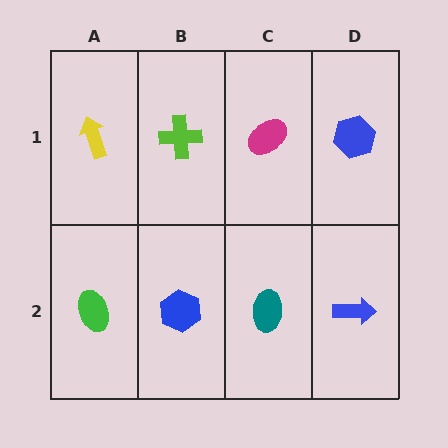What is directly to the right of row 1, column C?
A blue hexagon.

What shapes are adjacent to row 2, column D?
A blue hexagon (row 1, column D), a teal ellipse (row 2, column C).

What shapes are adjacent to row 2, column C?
A magenta ellipse (row 1, column C), a blue hexagon (row 2, column B), a blue arrow (row 2, column D).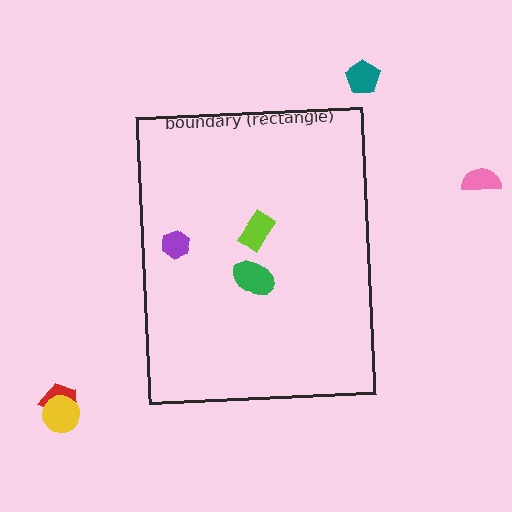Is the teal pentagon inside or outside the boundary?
Outside.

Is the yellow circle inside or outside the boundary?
Outside.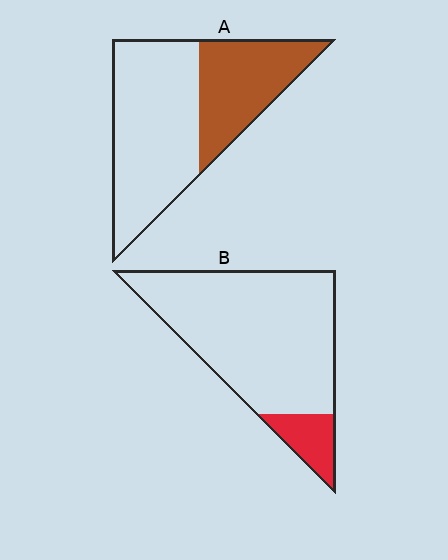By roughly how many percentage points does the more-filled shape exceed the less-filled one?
By roughly 25 percentage points (A over B).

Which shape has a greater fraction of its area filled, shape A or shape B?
Shape A.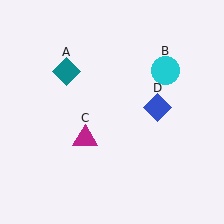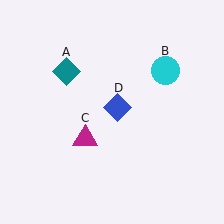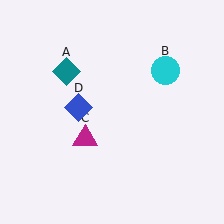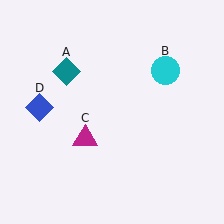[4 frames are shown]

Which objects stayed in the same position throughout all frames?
Teal diamond (object A) and cyan circle (object B) and magenta triangle (object C) remained stationary.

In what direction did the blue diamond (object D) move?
The blue diamond (object D) moved left.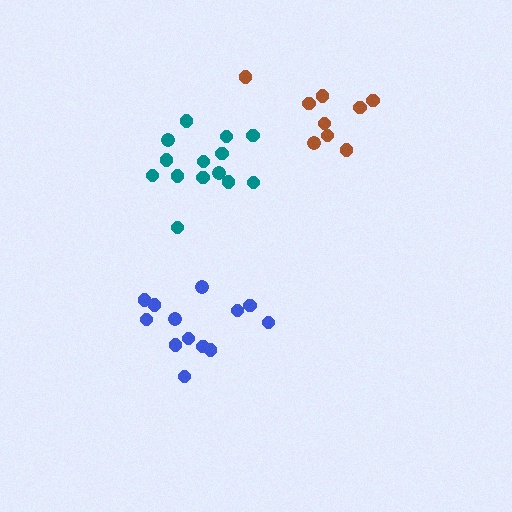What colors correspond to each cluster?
The clusters are colored: blue, teal, brown.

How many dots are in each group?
Group 1: 13 dots, Group 2: 14 dots, Group 3: 9 dots (36 total).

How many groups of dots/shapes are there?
There are 3 groups.